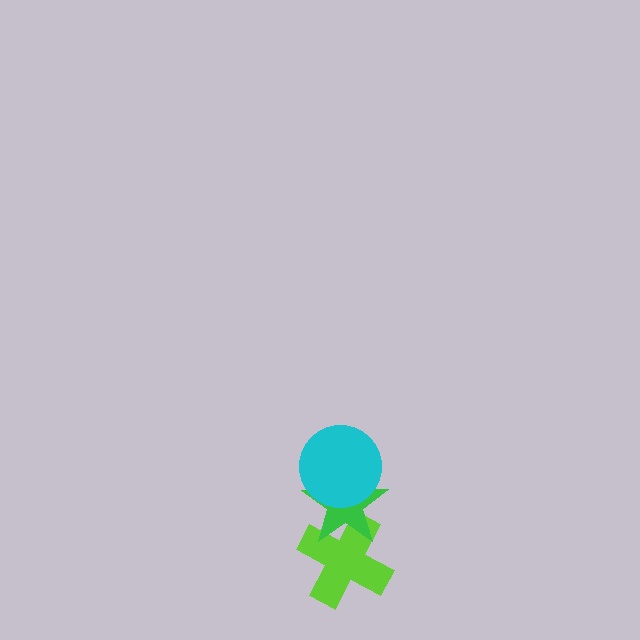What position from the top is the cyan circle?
The cyan circle is 1st from the top.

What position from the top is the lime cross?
The lime cross is 3rd from the top.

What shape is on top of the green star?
The cyan circle is on top of the green star.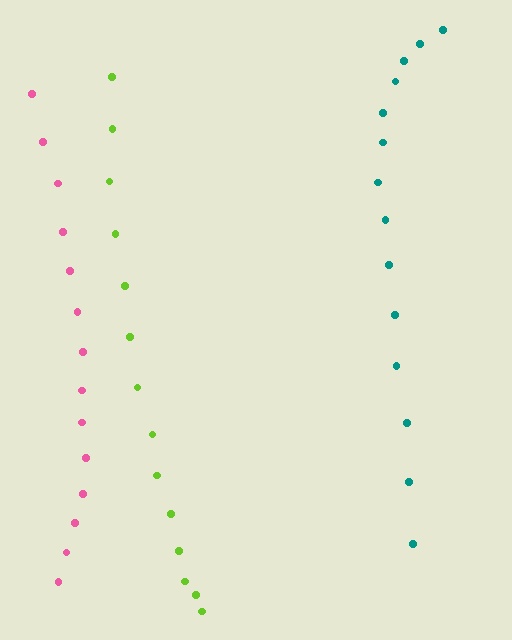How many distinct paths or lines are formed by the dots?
There are 3 distinct paths.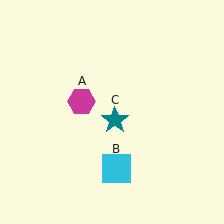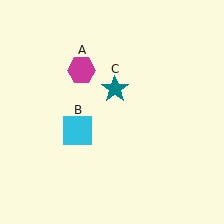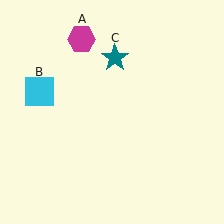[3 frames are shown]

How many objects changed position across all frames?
3 objects changed position: magenta hexagon (object A), cyan square (object B), teal star (object C).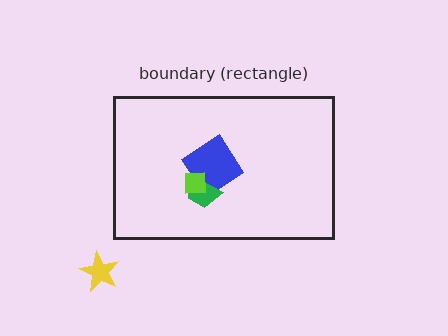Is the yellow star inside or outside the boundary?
Outside.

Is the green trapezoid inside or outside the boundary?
Inside.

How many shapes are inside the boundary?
3 inside, 1 outside.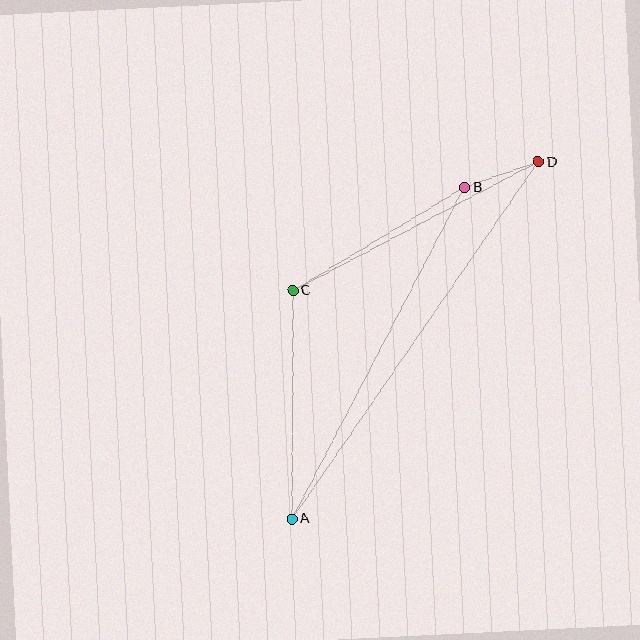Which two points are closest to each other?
Points B and D are closest to each other.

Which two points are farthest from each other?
Points A and D are farthest from each other.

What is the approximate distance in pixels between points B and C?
The distance between B and C is approximately 200 pixels.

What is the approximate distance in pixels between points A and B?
The distance between A and B is approximately 373 pixels.